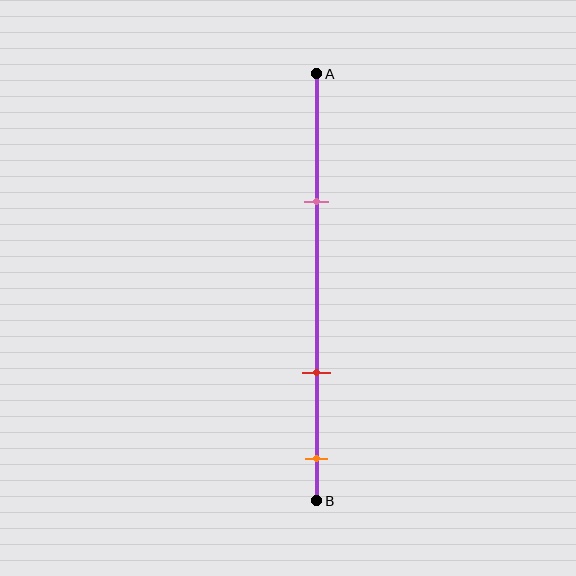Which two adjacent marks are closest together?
The red and orange marks are the closest adjacent pair.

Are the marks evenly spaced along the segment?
No, the marks are not evenly spaced.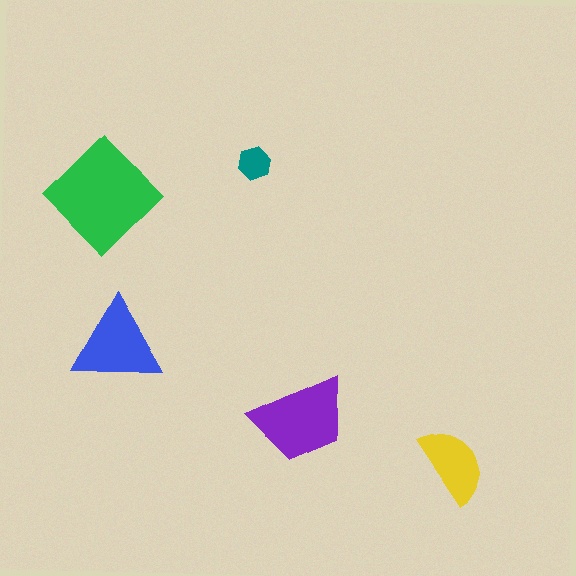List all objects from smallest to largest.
The teal hexagon, the yellow semicircle, the blue triangle, the purple trapezoid, the green diamond.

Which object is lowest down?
The yellow semicircle is bottommost.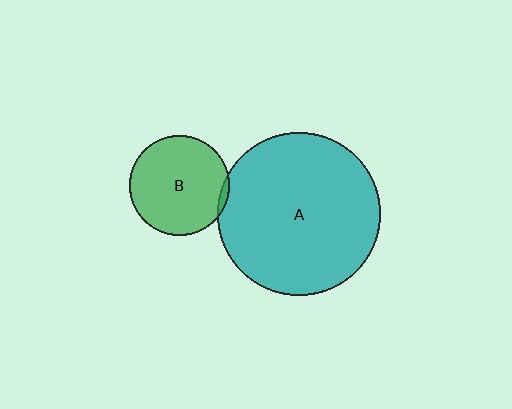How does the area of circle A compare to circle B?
Approximately 2.7 times.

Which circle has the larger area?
Circle A (teal).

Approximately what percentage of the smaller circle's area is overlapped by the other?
Approximately 5%.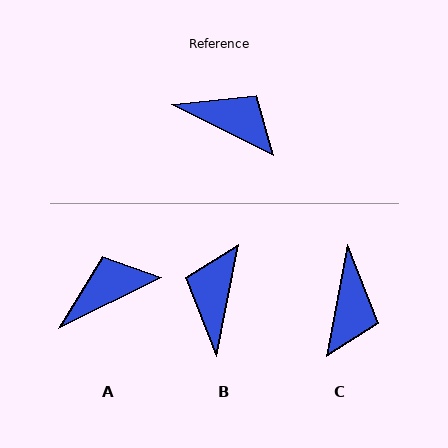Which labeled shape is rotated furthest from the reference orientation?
B, about 105 degrees away.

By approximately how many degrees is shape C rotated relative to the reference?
Approximately 74 degrees clockwise.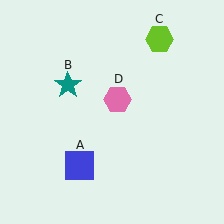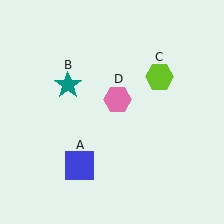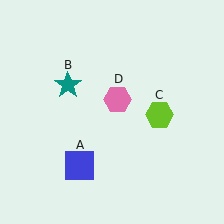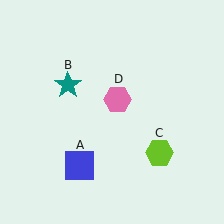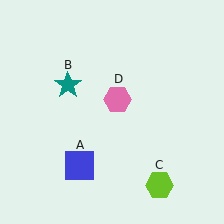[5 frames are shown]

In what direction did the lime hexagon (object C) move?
The lime hexagon (object C) moved down.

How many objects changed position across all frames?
1 object changed position: lime hexagon (object C).